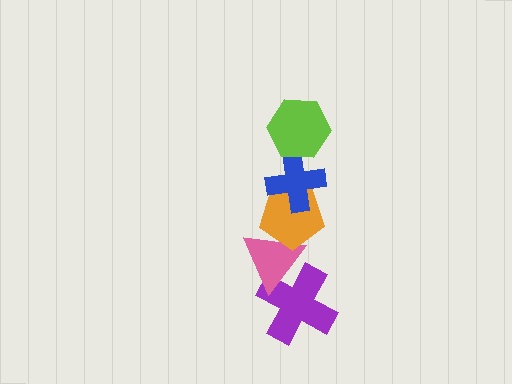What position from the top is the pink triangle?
The pink triangle is 4th from the top.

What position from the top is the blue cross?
The blue cross is 2nd from the top.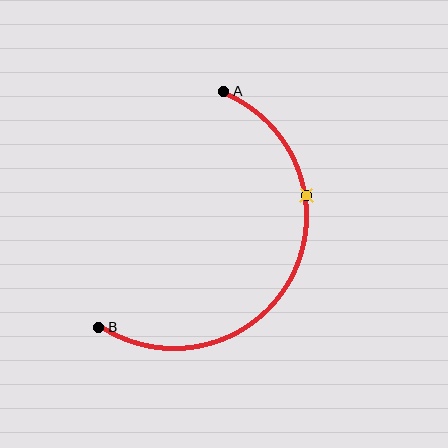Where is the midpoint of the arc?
The arc midpoint is the point on the curve farthest from the straight line joining A and B. It sits to the right of that line.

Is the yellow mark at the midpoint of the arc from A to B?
No. The yellow mark lies on the arc but is closer to endpoint A. The arc midpoint would be at the point on the curve equidistant along the arc from both A and B.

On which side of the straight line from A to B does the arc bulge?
The arc bulges to the right of the straight line connecting A and B.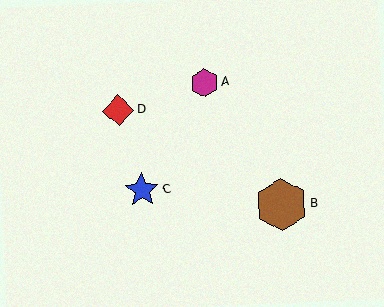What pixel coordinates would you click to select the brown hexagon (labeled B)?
Click at (281, 204) to select the brown hexagon B.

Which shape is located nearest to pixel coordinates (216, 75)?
The magenta hexagon (labeled A) at (205, 83) is nearest to that location.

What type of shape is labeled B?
Shape B is a brown hexagon.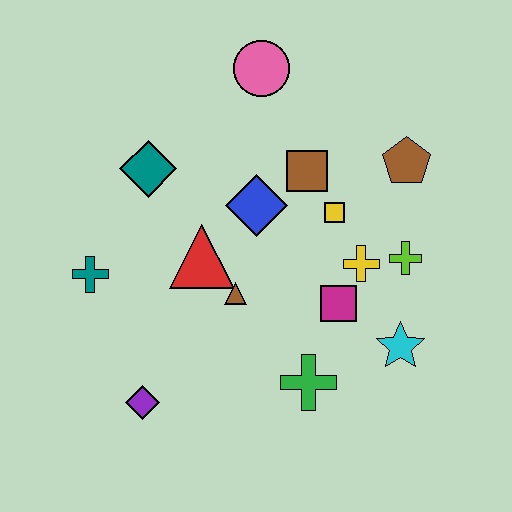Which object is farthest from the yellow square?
The purple diamond is farthest from the yellow square.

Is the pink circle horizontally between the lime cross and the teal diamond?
Yes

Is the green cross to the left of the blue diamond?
No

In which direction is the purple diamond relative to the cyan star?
The purple diamond is to the left of the cyan star.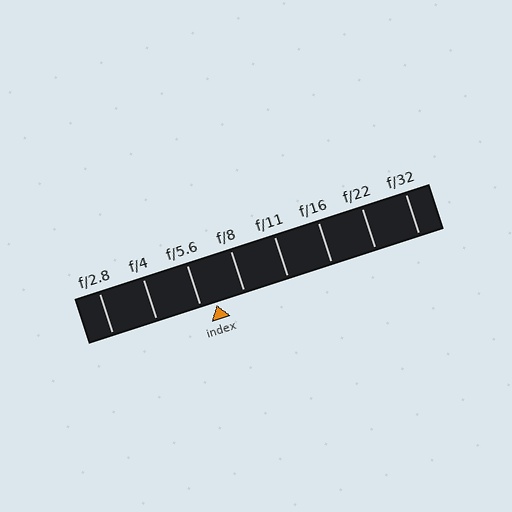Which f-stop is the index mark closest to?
The index mark is closest to f/5.6.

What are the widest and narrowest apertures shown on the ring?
The widest aperture shown is f/2.8 and the narrowest is f/32.